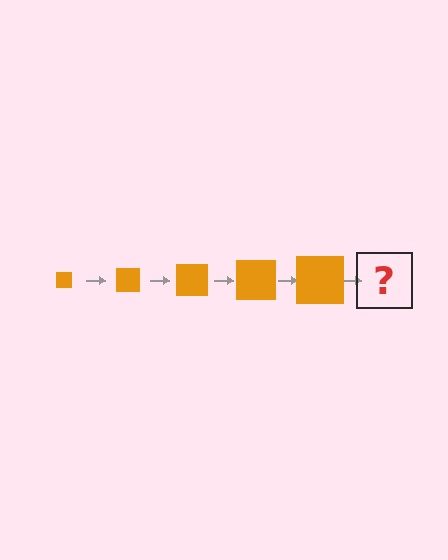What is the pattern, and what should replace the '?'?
The pattern is that the square gets progressively larger each step. The '?' should be an orange square, larger than the previous one.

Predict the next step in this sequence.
The next step is an orange square, larger than the previous one.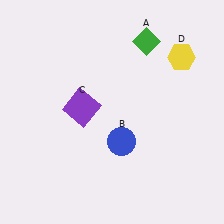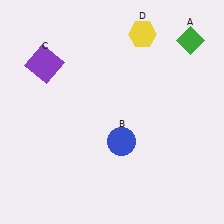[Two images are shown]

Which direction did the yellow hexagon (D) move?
The yellow hexagon (D) moved left.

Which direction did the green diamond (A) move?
The green diamond (A) moved right.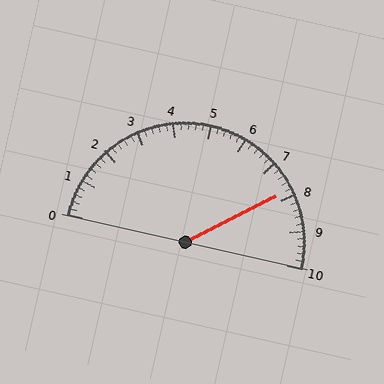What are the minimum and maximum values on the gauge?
The gauge ranges from 0 to 10.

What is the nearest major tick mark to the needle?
The nearest major tick mark is 8.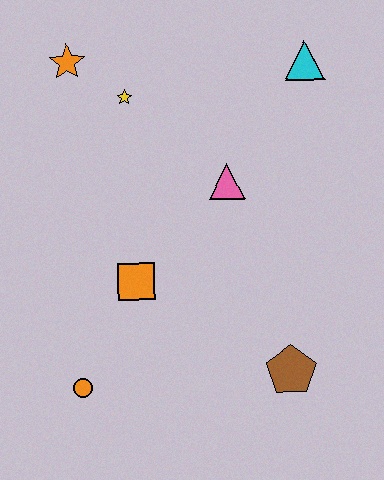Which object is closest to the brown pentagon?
The orange square is closest to the brown pentagon.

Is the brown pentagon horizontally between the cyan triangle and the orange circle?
Yes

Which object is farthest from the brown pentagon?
The orange star is farthest from the brown pentagon.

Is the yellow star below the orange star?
Yes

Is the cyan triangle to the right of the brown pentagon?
Yes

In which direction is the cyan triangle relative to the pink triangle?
The cyan triangle is above the pink triangle.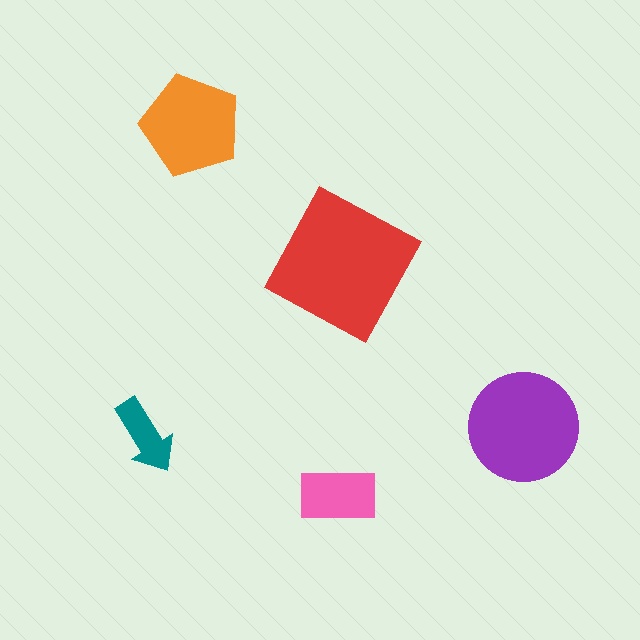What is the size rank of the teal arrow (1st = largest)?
5th.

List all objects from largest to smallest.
The red square, the purple circle, the orange pentagon, the pink rectangle, the teal arrow.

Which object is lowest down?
The pink rectangle is bottommost.